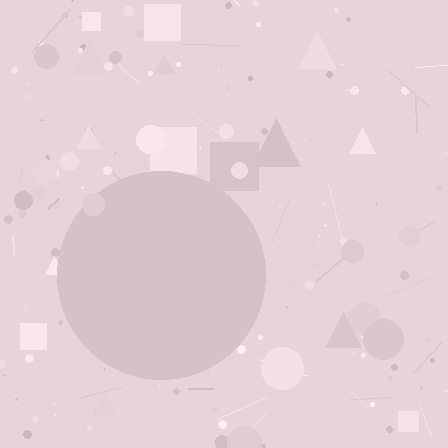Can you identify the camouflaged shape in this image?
The camouflaged shape is a circle.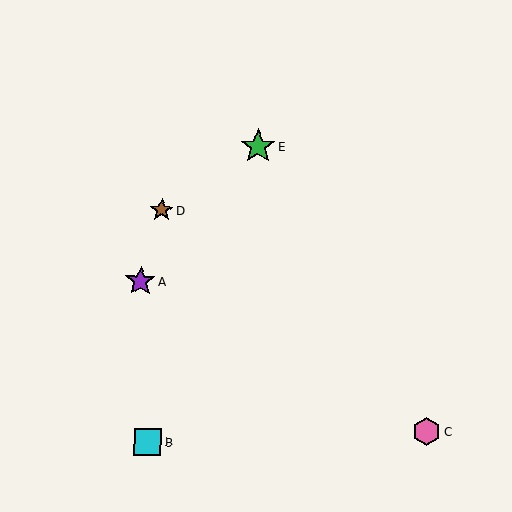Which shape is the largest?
The green star (labeled E) is the largest.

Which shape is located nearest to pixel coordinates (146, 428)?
The cyan square (labeled B) at (148, 442) is nearest to that location.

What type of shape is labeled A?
Shape A is a purple star.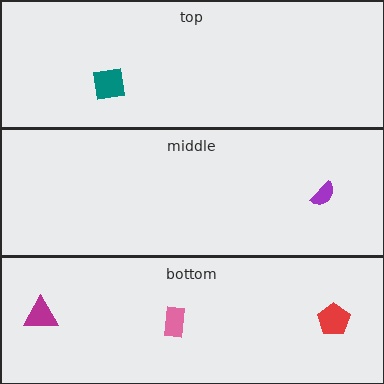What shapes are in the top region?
The teal square.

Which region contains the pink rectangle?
The bottom region.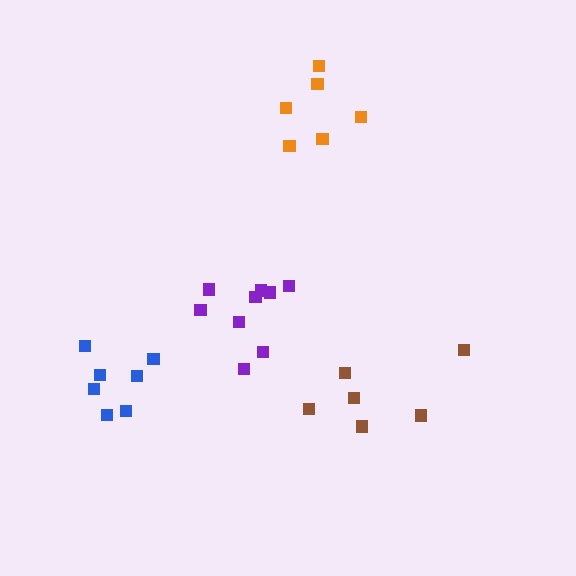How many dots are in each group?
Group 1: 6 dots, Group 2: 6 dots, Group 3: 7 dots, Group 4: 9 dots (28 total).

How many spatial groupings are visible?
There are 4 spatial groupings.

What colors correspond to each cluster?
The clusters are colored: brown, orange, blue, purple.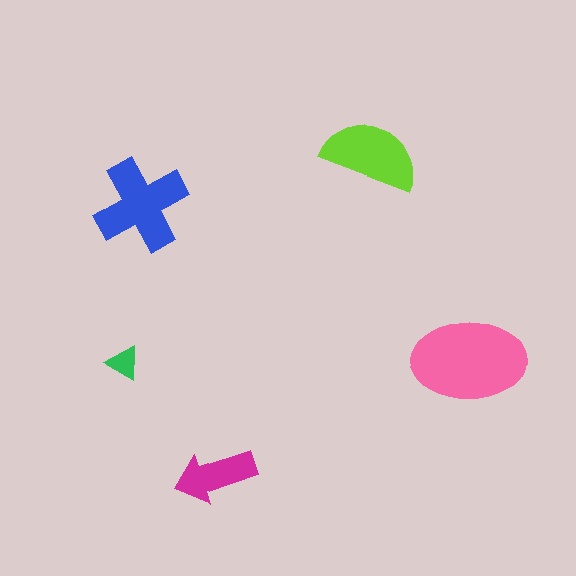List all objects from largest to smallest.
The pink ellipse, the blue cross, the lime semicircle, the magenta arrow, the green triangle.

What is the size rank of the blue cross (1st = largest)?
2nd.